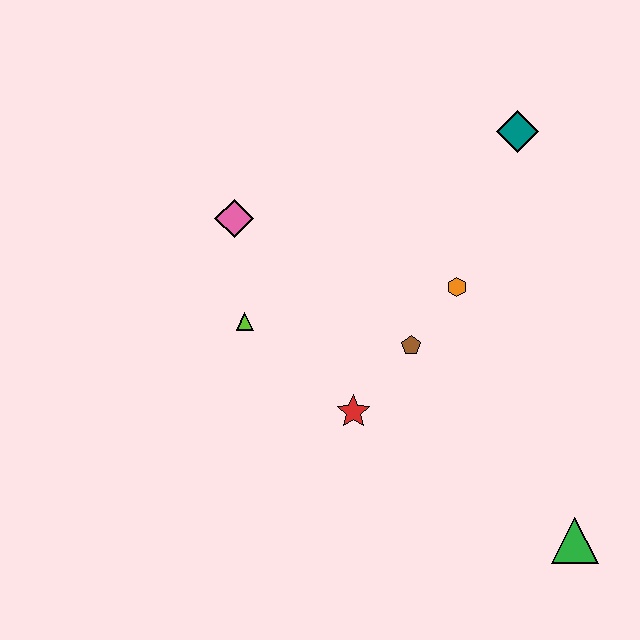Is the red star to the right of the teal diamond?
No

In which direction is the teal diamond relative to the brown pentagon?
The teal diamond is above the brown pentagon.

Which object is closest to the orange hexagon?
The brown pentagon is closest to the orange hexagon.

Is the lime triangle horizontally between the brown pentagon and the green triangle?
No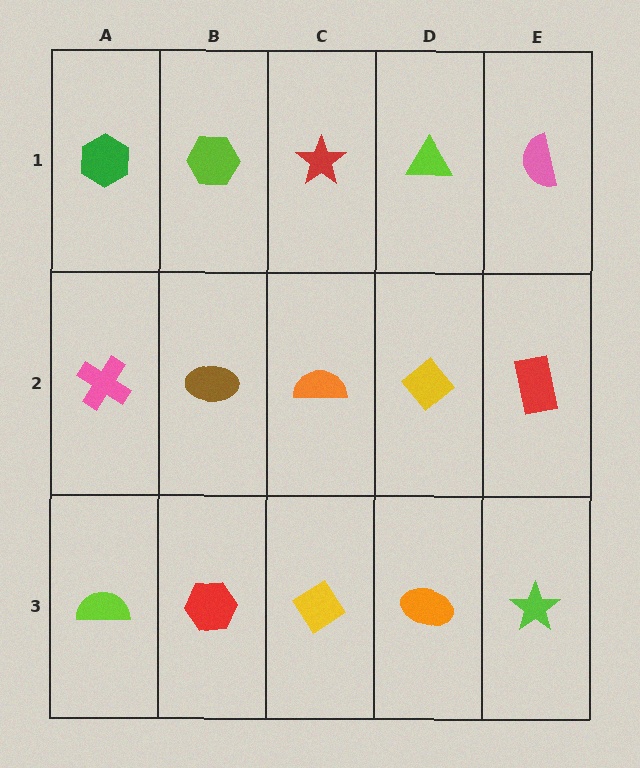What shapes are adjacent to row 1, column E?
A red rectangle (row 2, column E), a lime triangle (row 1, column D).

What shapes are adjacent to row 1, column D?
A yellow diamond (row 2, column D), a red star (row 1, column C), a pink semicircle (row 1, column E).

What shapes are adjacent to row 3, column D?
A yellow diamond (row 2, column D), a yellow diamond (row 3, column C), a lime star (row 3, column E).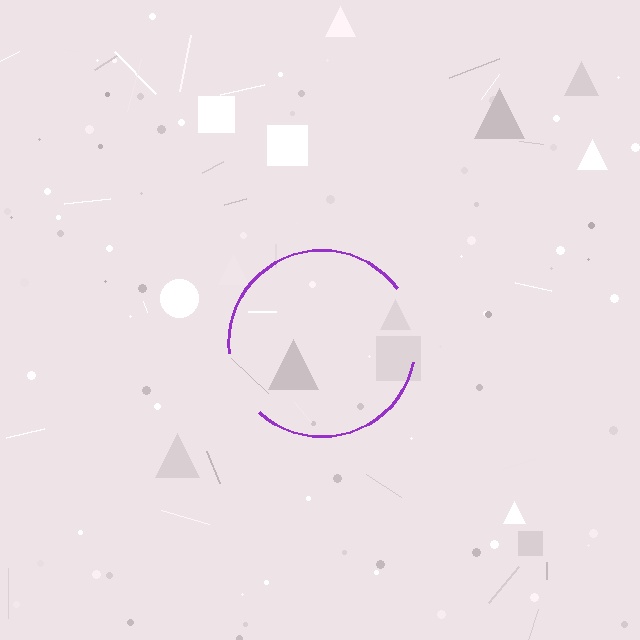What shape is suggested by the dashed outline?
The dashed outline suggests a circle.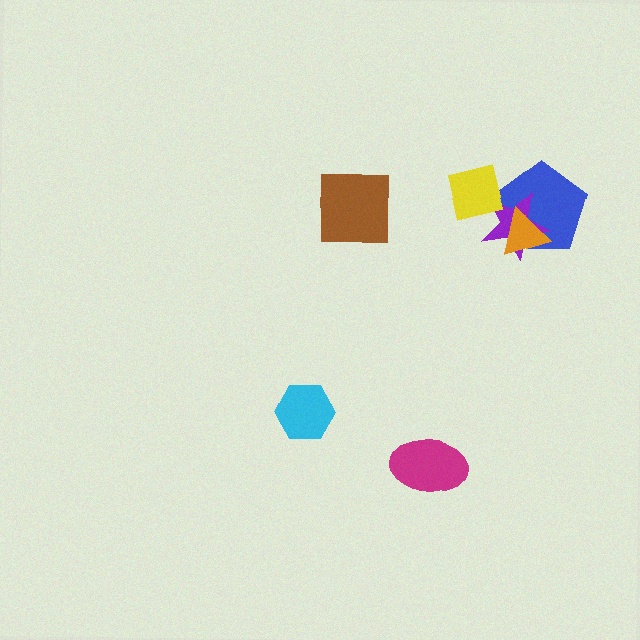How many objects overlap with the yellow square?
2 objects overlap with the yellow square.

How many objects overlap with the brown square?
0 objects overlap with the brown square.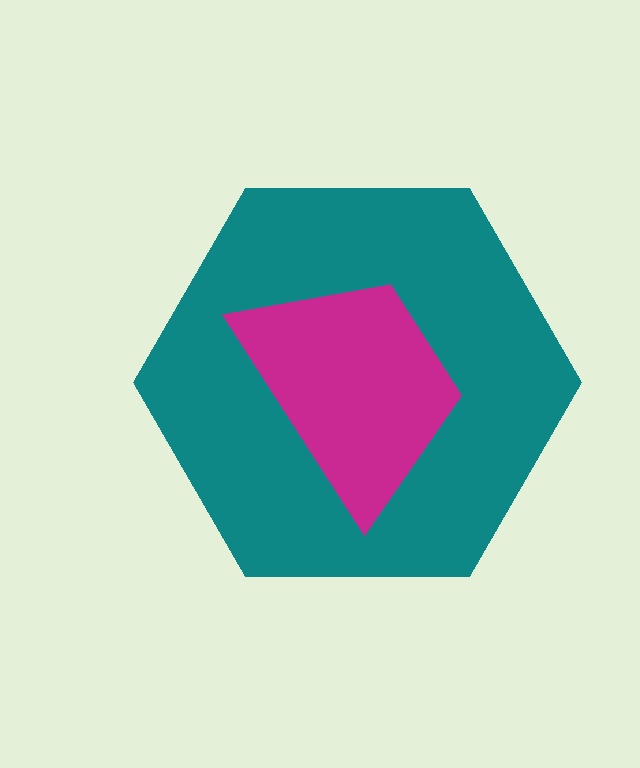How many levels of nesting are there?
2.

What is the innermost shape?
The magenta trapezoid.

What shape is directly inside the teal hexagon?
The magenta trapezoid.